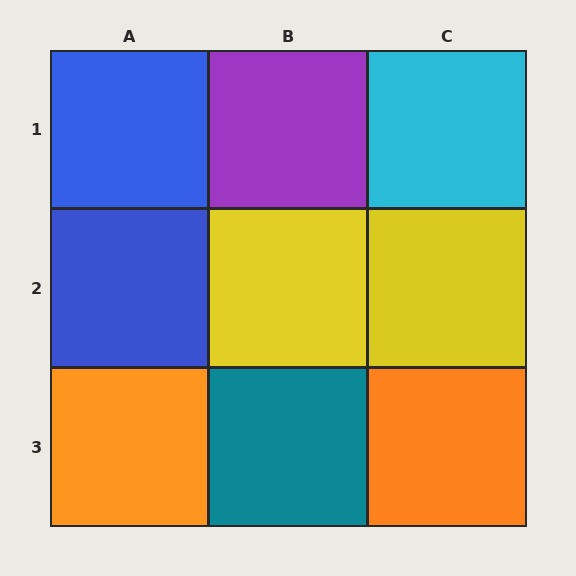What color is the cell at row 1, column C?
Cyan.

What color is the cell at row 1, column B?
Purple.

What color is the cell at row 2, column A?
Blue.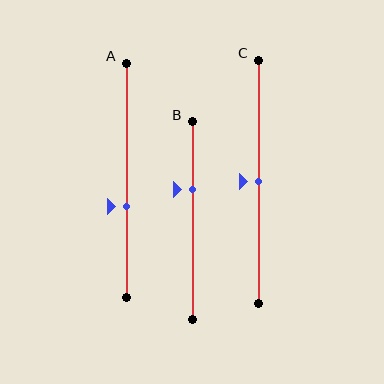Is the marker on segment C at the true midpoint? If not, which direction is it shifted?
Yes, the marker on segment C is at the true midpoint.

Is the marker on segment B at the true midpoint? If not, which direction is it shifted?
No, the marker on segment B is shifted upward by about 16% of the segment length.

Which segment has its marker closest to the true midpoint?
Segment C has its marker closest to the true midpoint.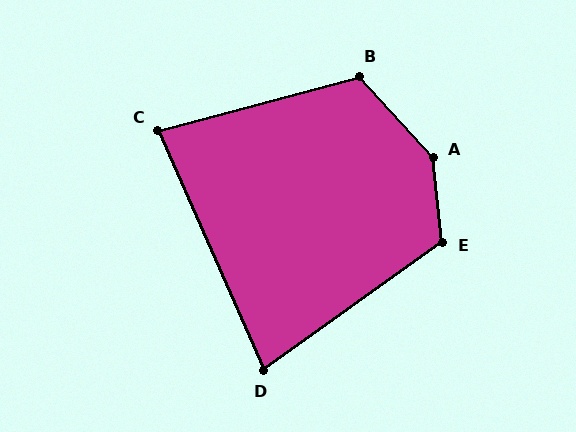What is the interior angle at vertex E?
Approximately 120 degrees (obtuse).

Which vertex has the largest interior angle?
A, at approximately 144 degrees.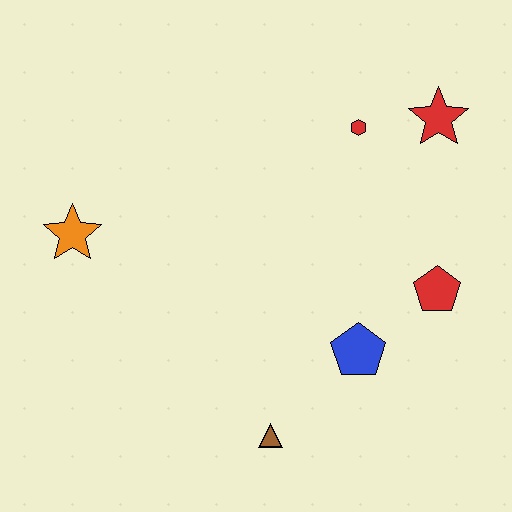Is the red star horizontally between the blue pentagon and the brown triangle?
No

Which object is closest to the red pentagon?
The blue pentagon is closest to the red pentagon.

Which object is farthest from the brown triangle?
The red star is farthest from the brown triangle.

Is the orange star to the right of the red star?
No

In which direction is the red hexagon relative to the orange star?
The red hexagon is to the right of the orange star.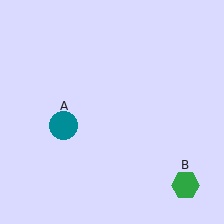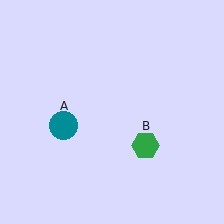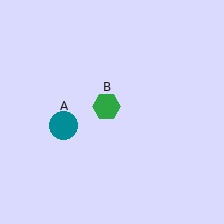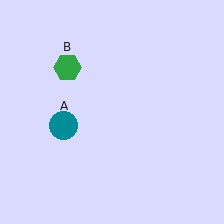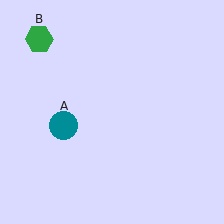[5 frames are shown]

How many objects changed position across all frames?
1 object changed position: green hexagon (object B).